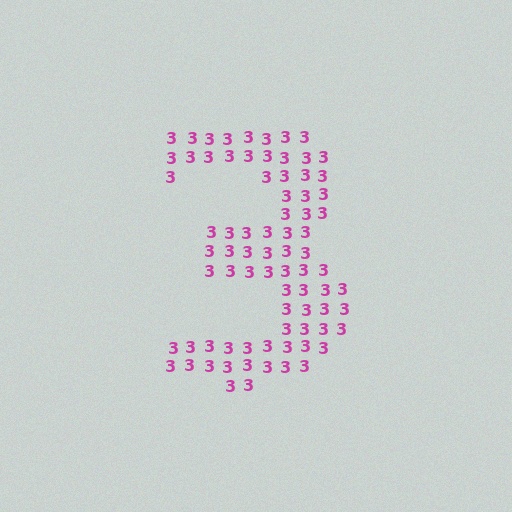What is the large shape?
The large shape is the digit 3.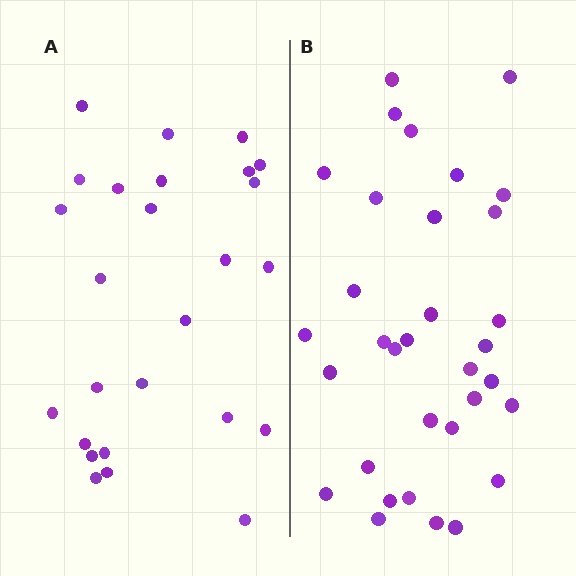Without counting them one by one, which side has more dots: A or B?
Region B (the right region) has more dots.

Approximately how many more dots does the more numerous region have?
Region B has roughly 8 or so more dots than region A.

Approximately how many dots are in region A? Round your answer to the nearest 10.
About 30 dots. (The exact count is 26, which rounds to 30.)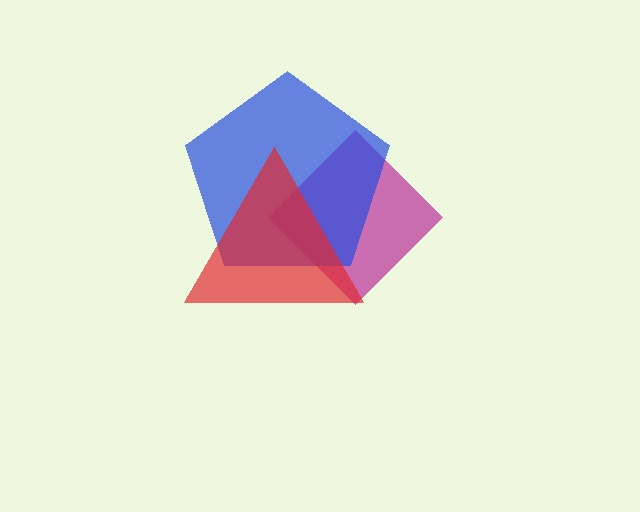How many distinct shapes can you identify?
There are 3 distinct shapes: a magenta diamond, a blue pentagon, a red triangle.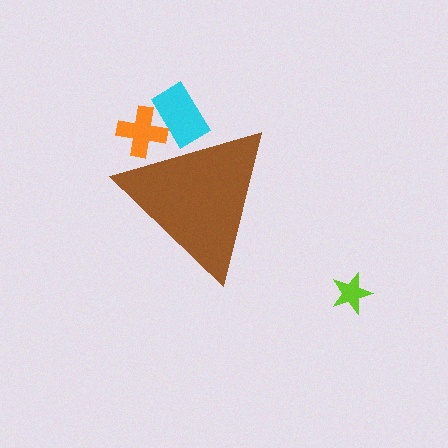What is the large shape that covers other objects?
A brown triangle.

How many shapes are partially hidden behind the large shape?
2 shapes are partially hidden.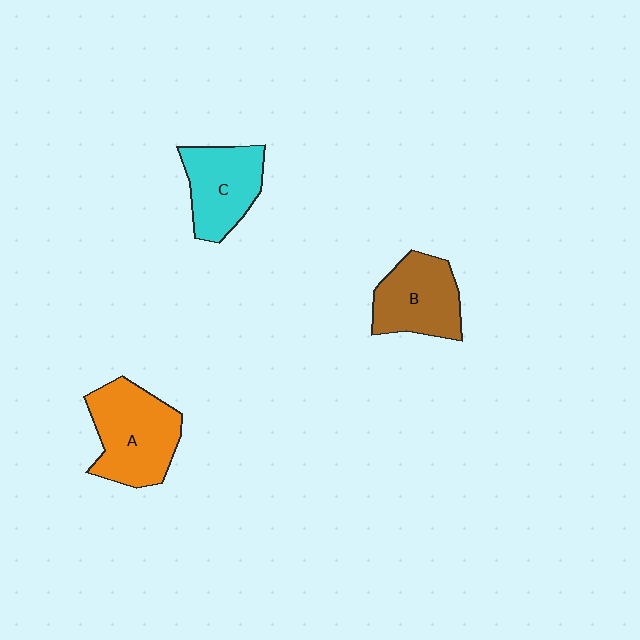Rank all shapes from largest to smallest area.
From largest to smallest: A (orange), B (brown), C (cyan).